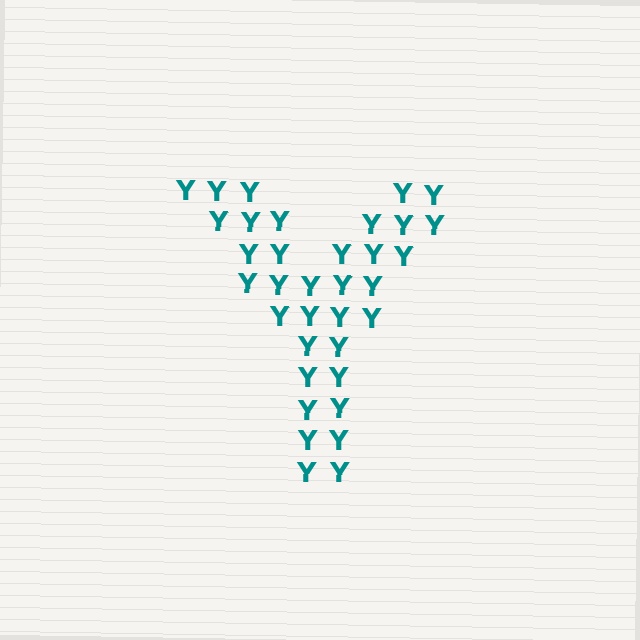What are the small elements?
The small elements are letter Y's.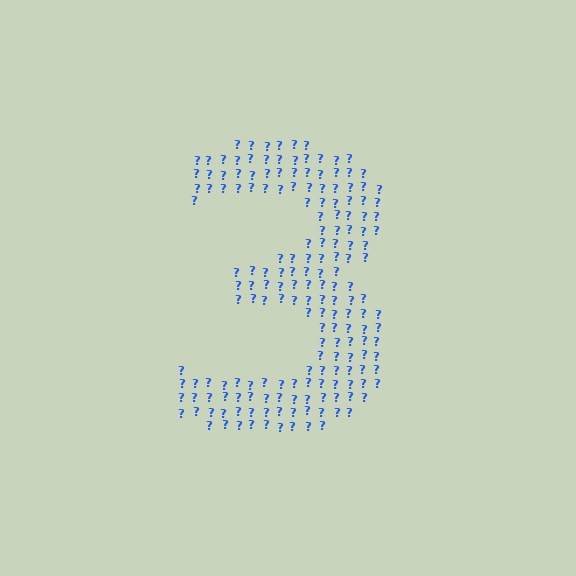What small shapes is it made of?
It is made of small question marks.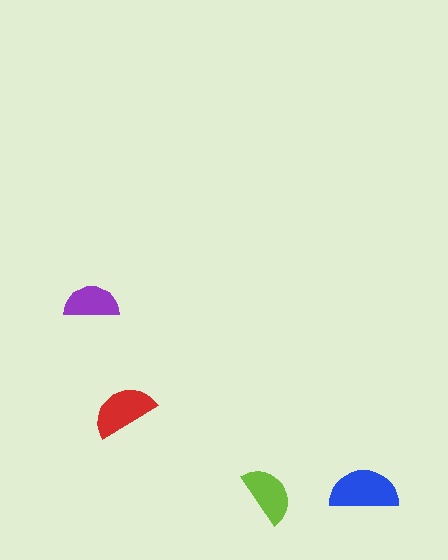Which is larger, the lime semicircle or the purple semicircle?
The lime one.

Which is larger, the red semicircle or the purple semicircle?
The red one.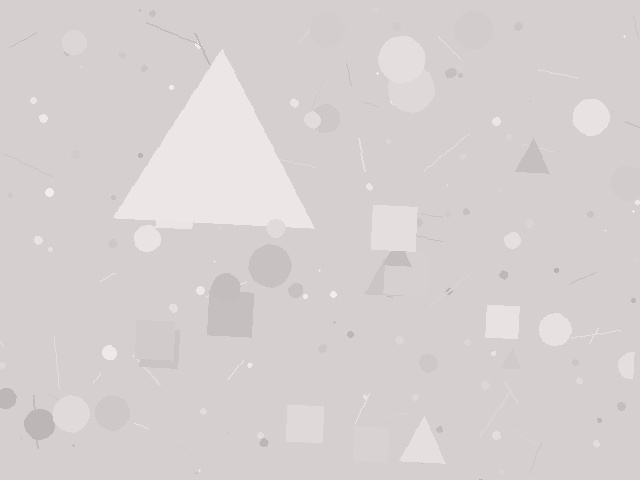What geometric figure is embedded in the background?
A triangle is embedded in the background.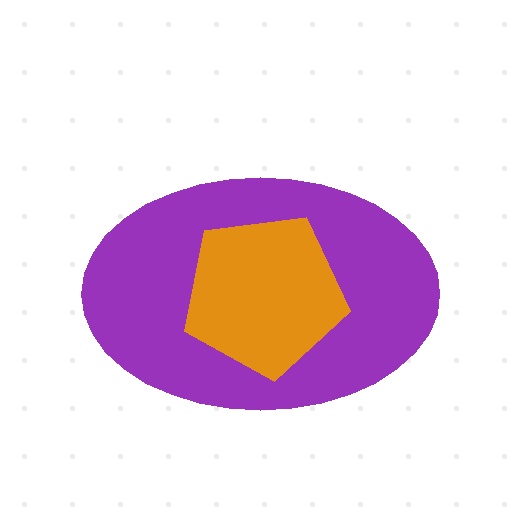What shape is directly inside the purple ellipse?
The orange pentagon.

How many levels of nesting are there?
2.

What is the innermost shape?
The orange pentagon.